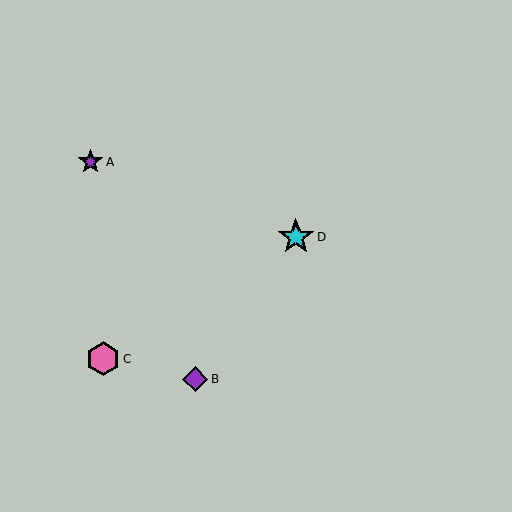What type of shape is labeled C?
Shape C is a pink hexagon.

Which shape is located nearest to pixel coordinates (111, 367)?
The pink hexagon (labeled C) at (103, 359) is nearest to that location.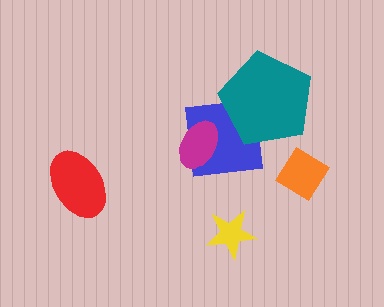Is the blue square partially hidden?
Yes, it is partially covered by another shape.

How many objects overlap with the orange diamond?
0 objects overlap with the orange diamond.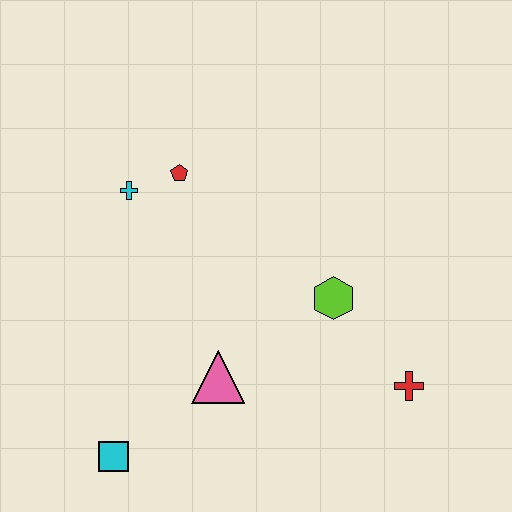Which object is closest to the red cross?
The lime hexagon is closest to the red cross.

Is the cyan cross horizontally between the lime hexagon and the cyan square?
Yes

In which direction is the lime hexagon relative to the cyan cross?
The lime hexagon is to the right of the cyan cross.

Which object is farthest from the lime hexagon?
The cyan square is farthest from the lime hexagon.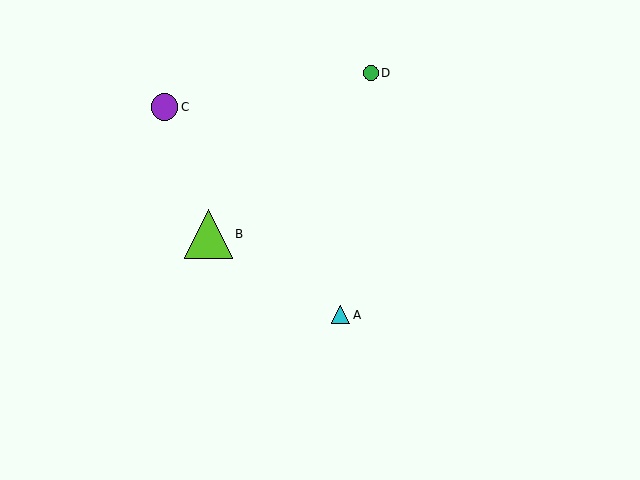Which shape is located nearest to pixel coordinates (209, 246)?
The lime triangle (labeled B) at (208, 234) is nearest to that location.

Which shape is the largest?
The lime triangle (labeled B) is the largest.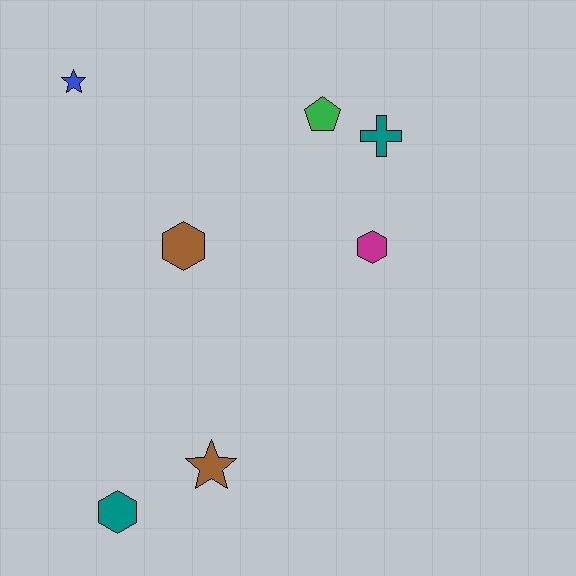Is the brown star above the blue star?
No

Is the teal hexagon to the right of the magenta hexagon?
No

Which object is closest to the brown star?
The teal hexagon is closest to the brown star.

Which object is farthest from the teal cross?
The teal hexagon is farthest from the teal cross.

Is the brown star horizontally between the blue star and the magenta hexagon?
Yes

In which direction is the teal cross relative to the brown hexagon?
The teal cross is to the right of the brown hexagon.